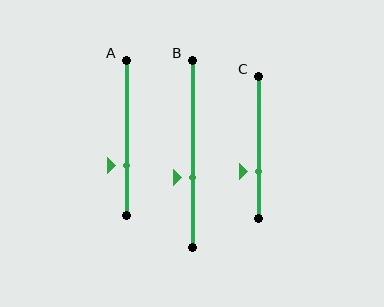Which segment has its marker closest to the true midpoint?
Segment B has its marker closest to the true midpoint.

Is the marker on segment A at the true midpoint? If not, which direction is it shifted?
No, the marker on segment A is shifted downward by about 18% of the segment length.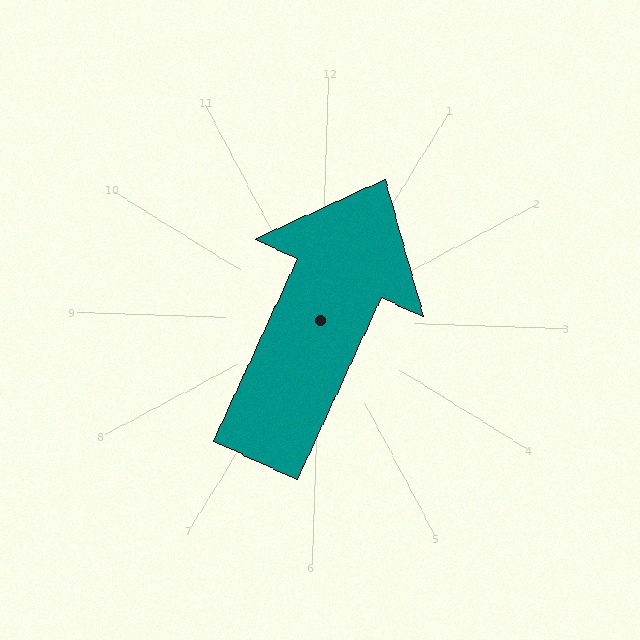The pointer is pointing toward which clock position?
Roughly 1 o'clock.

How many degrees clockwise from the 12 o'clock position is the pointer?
Approximately 23 degrees.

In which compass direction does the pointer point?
Northeast.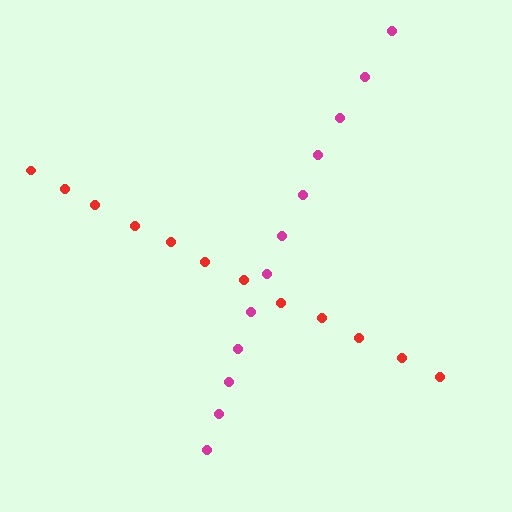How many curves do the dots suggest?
There are 2 distinct paths.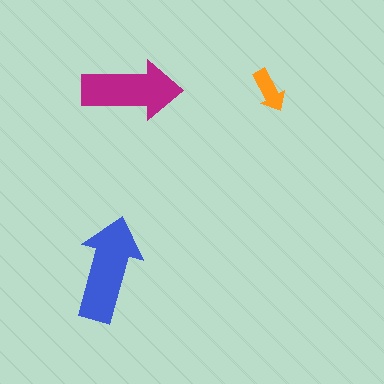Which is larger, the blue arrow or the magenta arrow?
The blue one.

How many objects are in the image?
There are 3 objects in the image.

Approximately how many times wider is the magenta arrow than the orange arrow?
About 2.5 times wider.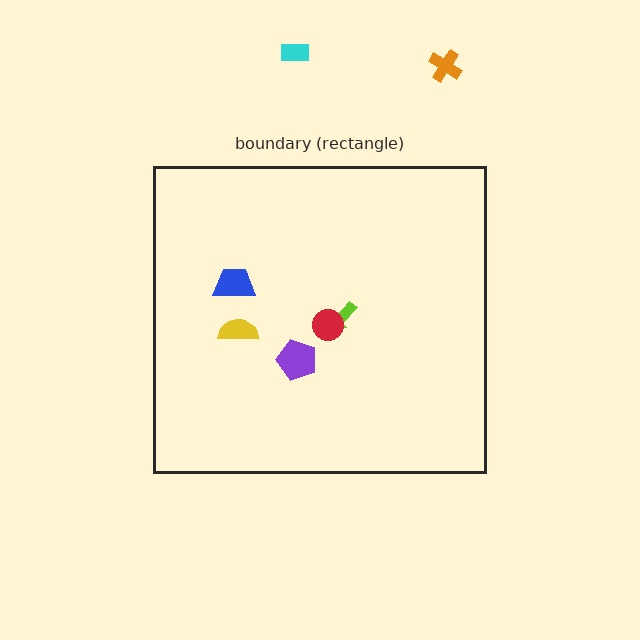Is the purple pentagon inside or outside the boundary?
Inside.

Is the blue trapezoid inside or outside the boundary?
Inside.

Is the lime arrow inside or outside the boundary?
Inside.